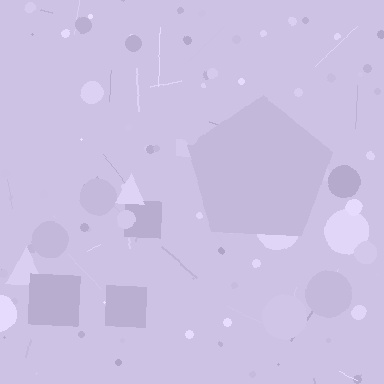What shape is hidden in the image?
A pentagon is hidden in the image.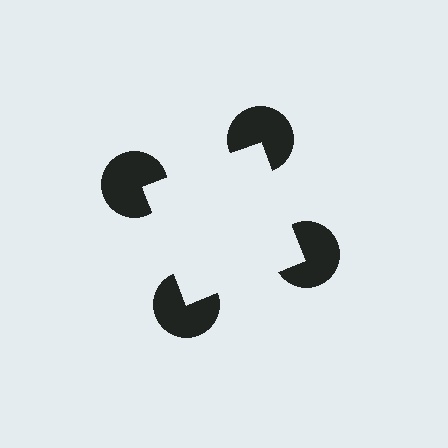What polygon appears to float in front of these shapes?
An illusory square — its edges are inferred from the aligned wedge cuts in the pac-man discs, not physically drawn.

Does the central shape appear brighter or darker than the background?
It typically appears slightly brighter than the background, even though no actual brightness change is drawn.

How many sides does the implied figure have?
4 sides.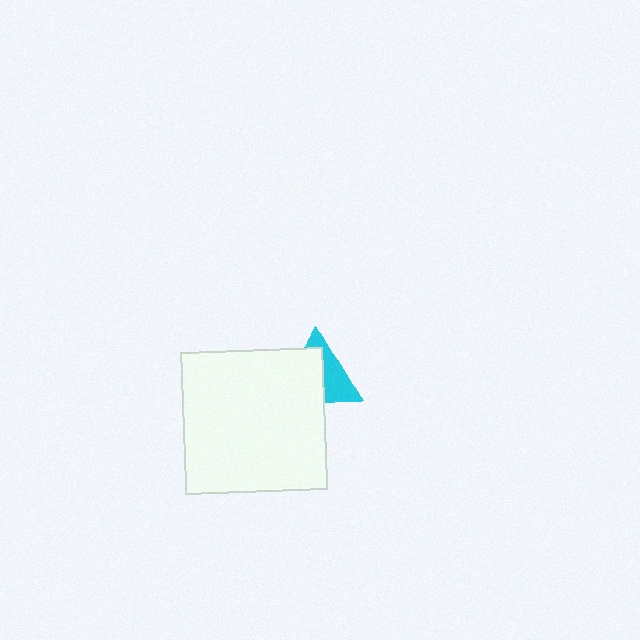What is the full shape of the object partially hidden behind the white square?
The partially hidden object is a cyan triangle.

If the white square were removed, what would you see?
You would see the complete cyan triangle.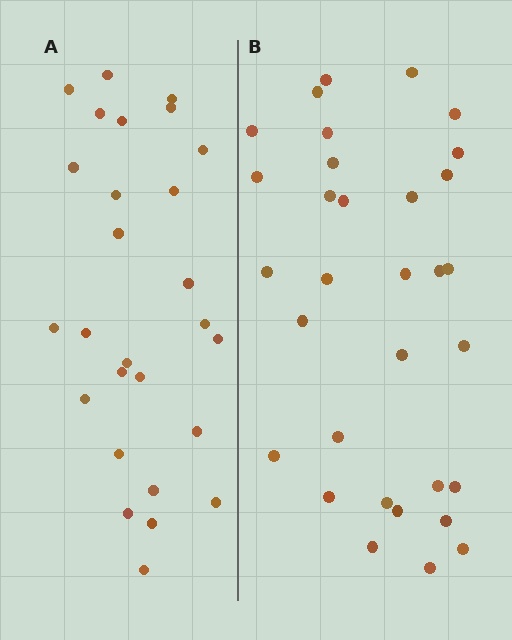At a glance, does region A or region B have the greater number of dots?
Region B (the right region) has more dots.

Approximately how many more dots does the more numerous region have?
Region B has about 5 more dots than region A.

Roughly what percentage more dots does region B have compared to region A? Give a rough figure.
About 20% more.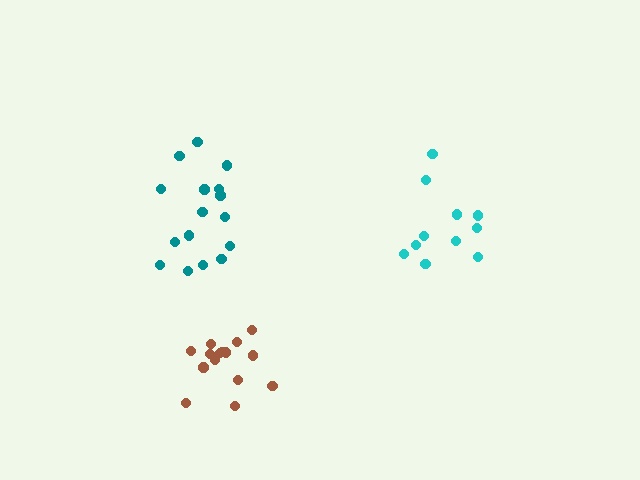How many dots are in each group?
Group 1: 11 dots, Group 2: 16 dots, Group 3: 16 dots (43 total).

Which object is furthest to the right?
The cyan cluster is rightmost.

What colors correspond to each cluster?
The clusters are colored: cyan, teal, brown.